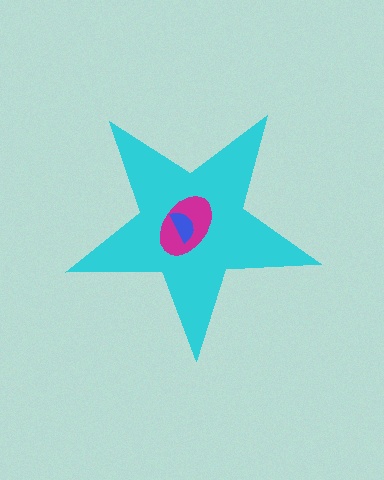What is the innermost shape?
The blue semicircle.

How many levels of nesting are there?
3.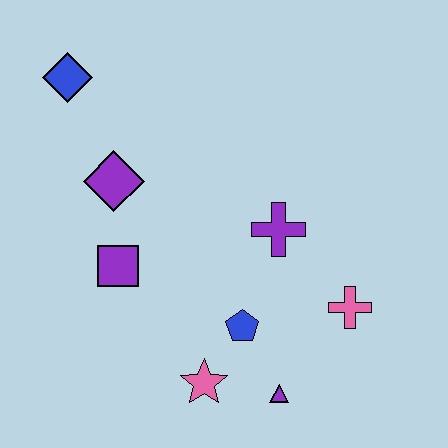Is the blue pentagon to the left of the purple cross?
Yes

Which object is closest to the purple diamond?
The purple square is closest to the purple diamond.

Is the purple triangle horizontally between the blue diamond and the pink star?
No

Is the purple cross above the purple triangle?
Yes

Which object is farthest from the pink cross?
The blue diamond is farthest from the pink cross.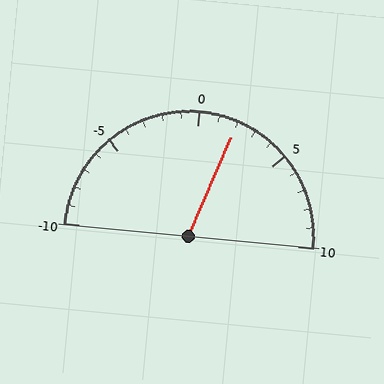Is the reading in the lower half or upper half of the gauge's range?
The reading is in the upper half of the range (-10 to 10).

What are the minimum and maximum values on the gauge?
The gauge ranges from -10 to 10.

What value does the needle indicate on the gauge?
The needle indicates approximately 2.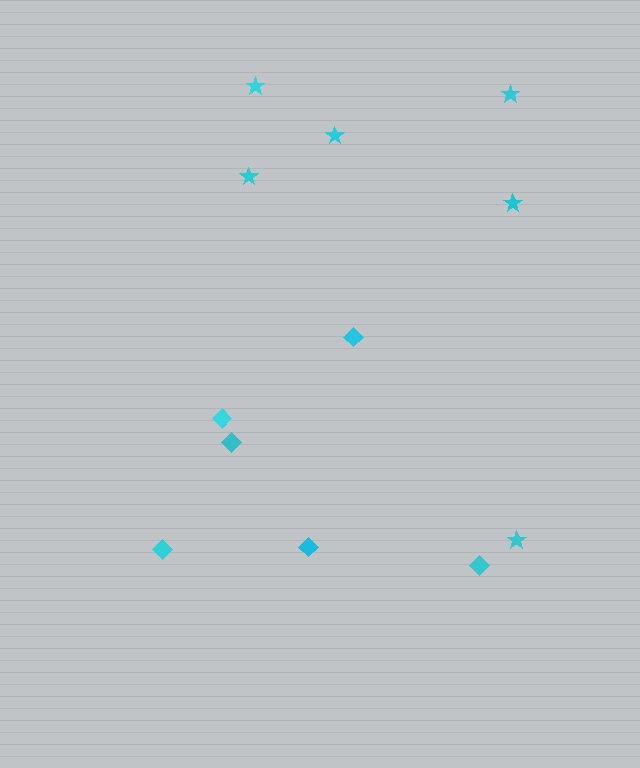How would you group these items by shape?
There are 2 groups: one group of stars (6) and one group of diamonds (6).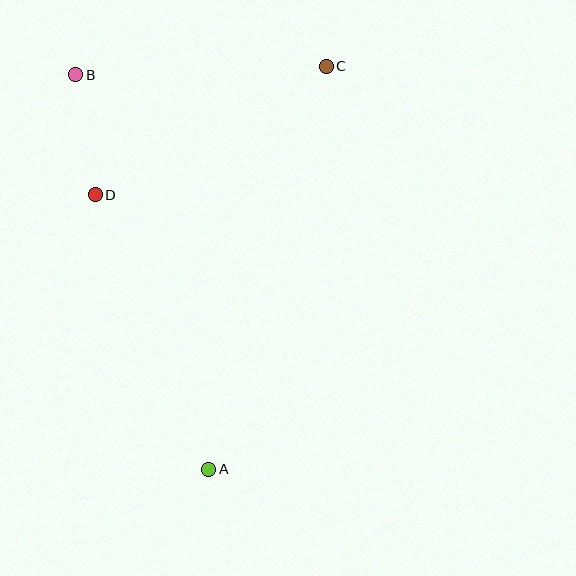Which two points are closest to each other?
Points B and D are closest to each other.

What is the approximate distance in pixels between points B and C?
The distance between B and C is approximately 251 pixels.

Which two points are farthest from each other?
Points A and C are farthest from each other.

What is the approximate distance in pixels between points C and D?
The distance between C and D is approximately 264 pixels.